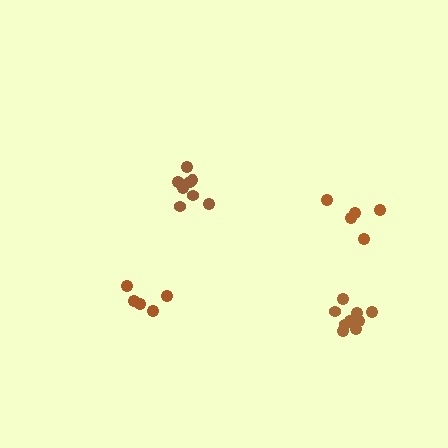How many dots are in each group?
Group 1: 9 dots, Group 2: 5 dots, Group 3: 9 dots, Group 4: 5 dots (28 total).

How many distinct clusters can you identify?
There are 4 distinct clusters.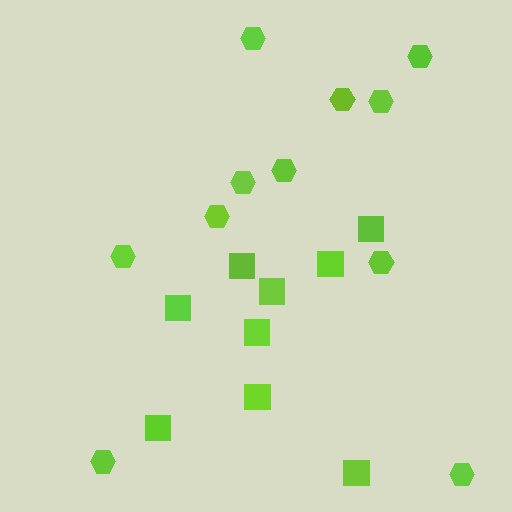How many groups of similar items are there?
There are 2 groups: one group of hexagons (11) and one group of squares (9).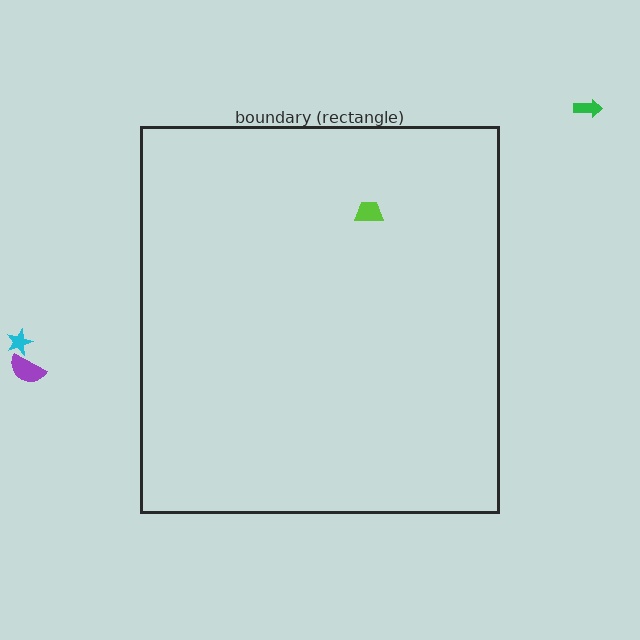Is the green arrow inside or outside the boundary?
Outside.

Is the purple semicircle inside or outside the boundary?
Outside.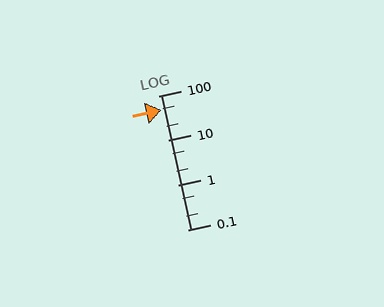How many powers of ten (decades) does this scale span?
The scale spans 3 decades, from 0.1 to 100.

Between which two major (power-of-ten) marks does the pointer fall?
The pointer is between 10 and 100.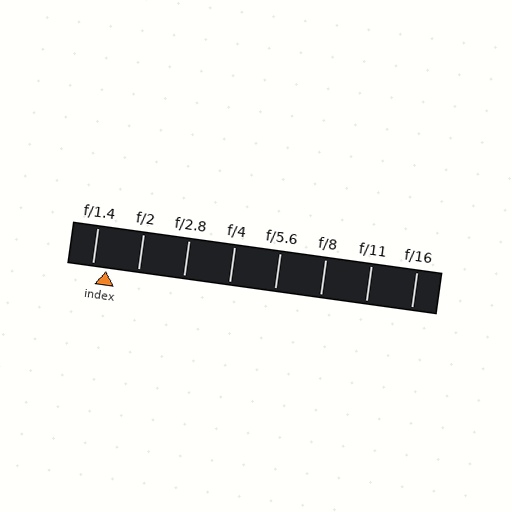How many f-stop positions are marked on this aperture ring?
There are 8 f-stop positions marked.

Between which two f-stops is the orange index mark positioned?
The index mark is between f/1.4 and f/2.